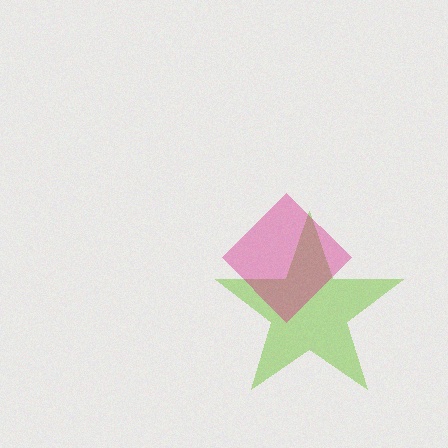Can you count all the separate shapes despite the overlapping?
Yes, there are 2 separate shapes.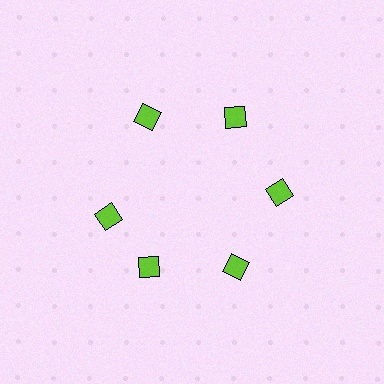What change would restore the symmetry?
The symmetry would be restored by rotating it back into even spacing with its neighbors so that all 6 diamonds sit at equal angles and equal distance from the center.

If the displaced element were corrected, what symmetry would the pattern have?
It would have 6-fold rotational symmetry — the pattern would map onto itself every 60 degrees.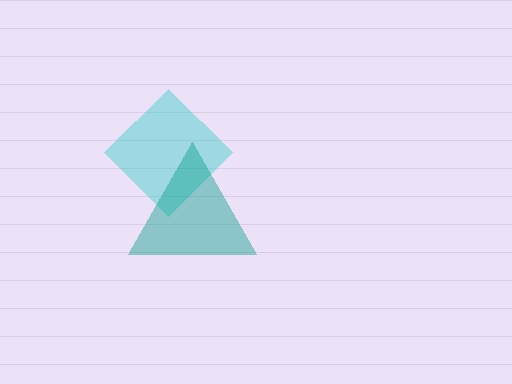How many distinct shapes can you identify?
There are 2 distinct shapes: a cyan diamond, a teal triangle.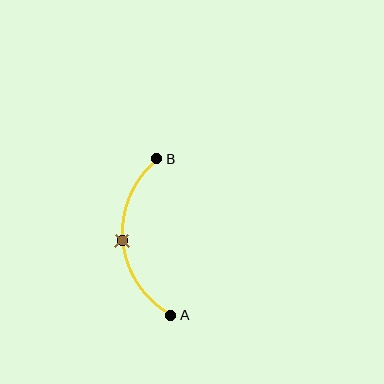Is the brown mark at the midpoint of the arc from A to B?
Yes. The brown mark lies on the arc at equal arc-length from both A and B — it is the arc midpoint.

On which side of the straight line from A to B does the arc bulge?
The arc bulges to the left of the straight line connecting A and B.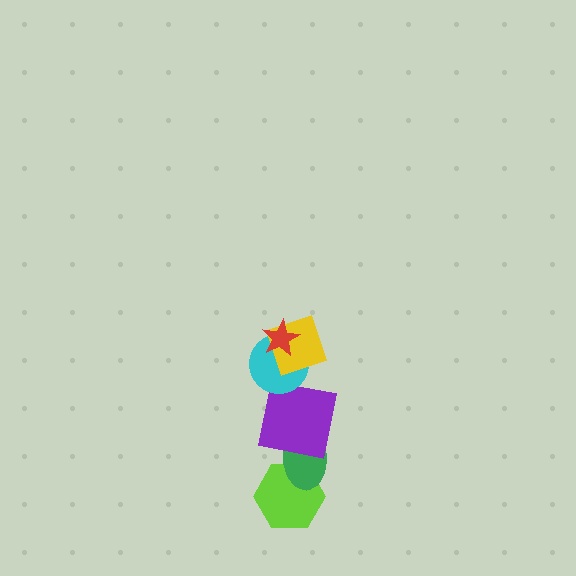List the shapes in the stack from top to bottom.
From top to bottom: the red star, the yellow square, the cyan circle, the purple square, the green ellipse, the lime hexagon.